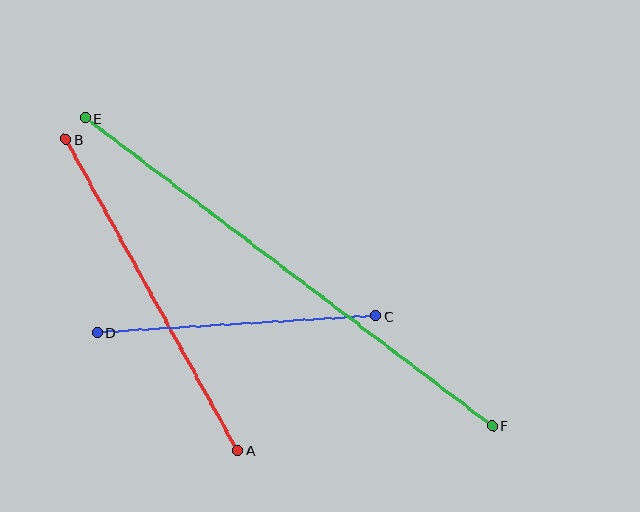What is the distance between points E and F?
The distance is approximately 510 pixels.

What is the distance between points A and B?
The distance is approximately 355 pixels.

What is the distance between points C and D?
The distance is approximately 278 pixels.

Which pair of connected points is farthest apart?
Points E and F are farthest apart.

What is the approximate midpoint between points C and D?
The midpoint is at approximately (236, 324) pixels.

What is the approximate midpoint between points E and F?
The midpoint is at approximately (288, 272) pixels.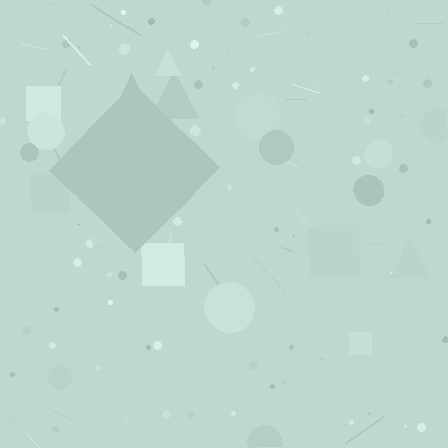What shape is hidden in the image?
A diamond is hidden in the image.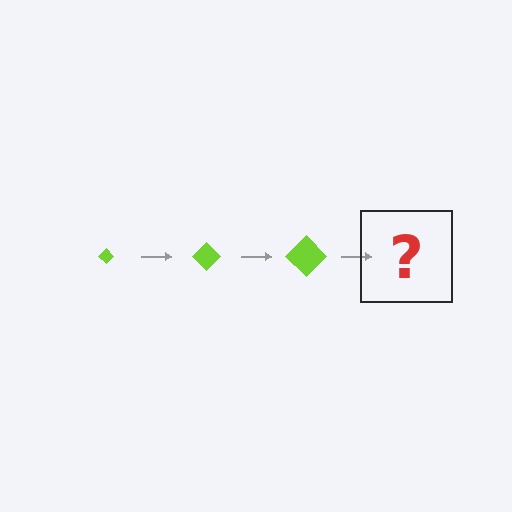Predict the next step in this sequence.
The next step is a lime diamond, larger than the previous one.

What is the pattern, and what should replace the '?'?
The pattern is that the diamond gets progressively larger each step. The '?' should be a lime diamond, larger than the previous one.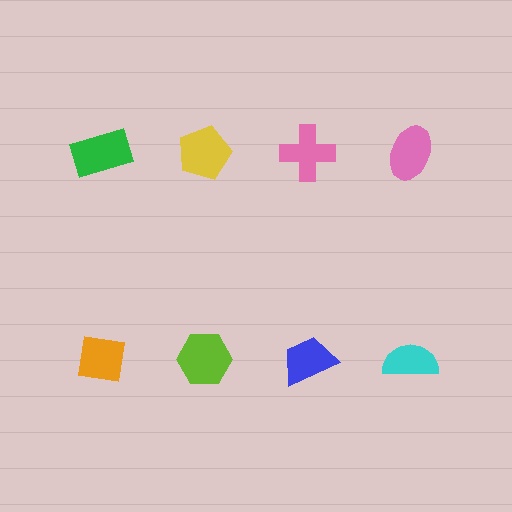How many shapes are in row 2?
4 shapes.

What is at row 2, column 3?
A blue trapezoid.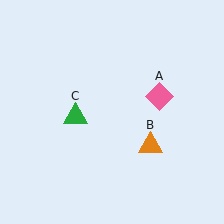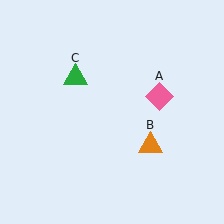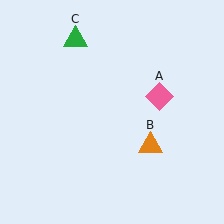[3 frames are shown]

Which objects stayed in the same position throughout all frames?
Pink diamond (object A) and orange triangle (object B) remained stationary.